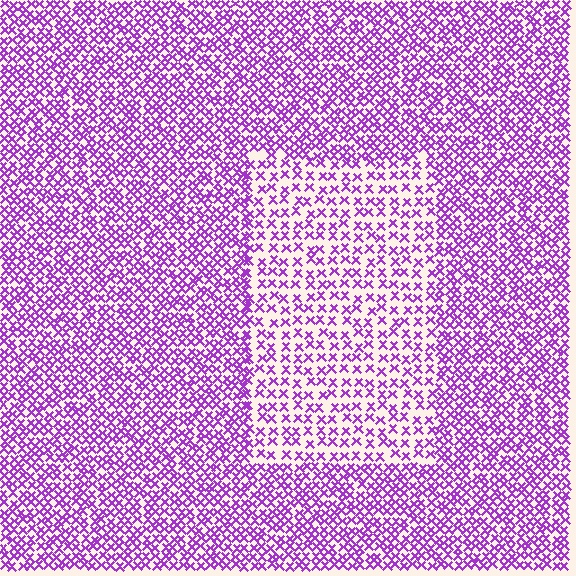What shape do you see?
I see a rectangle.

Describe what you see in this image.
The image contains small purple elements arranged at two different densities. A rectangle-shaped region is visible where the elements are less densely packed than the surrounding area.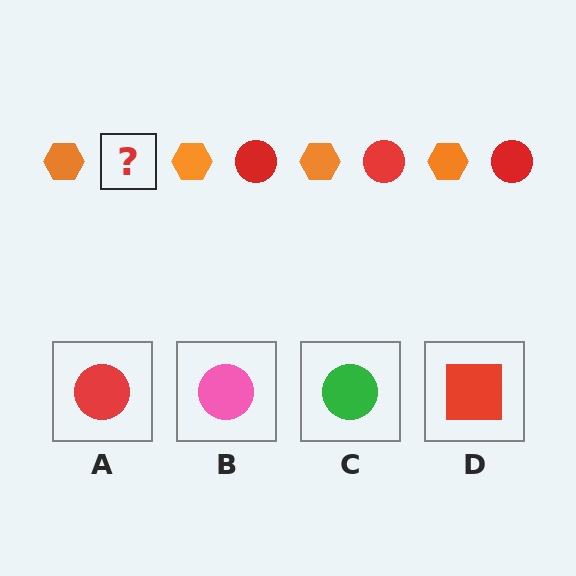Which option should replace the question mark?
Option A.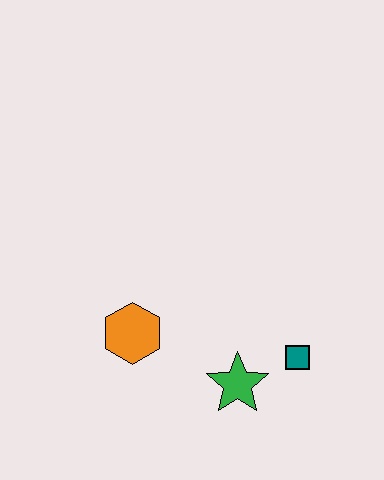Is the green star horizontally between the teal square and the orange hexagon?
Yes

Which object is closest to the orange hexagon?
The green star is closest to the orange hexagon.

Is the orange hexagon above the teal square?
Yes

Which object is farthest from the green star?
The orange hexagon is farthest from the green star.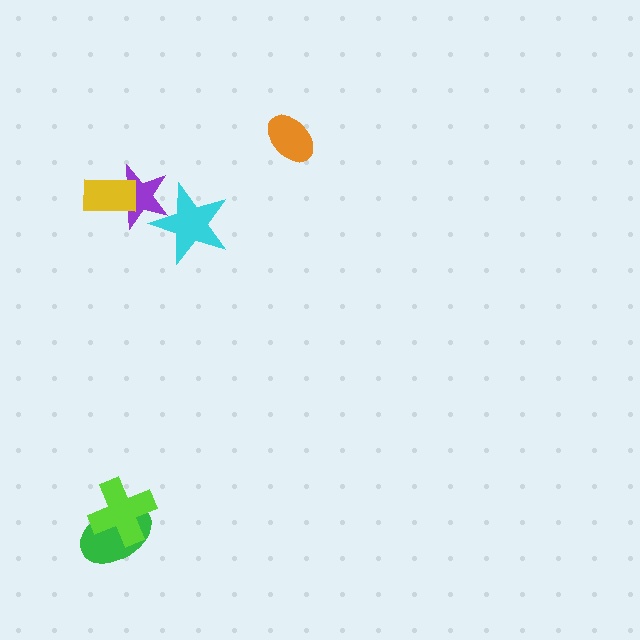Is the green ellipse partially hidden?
Yes, it is partially covered by another shape.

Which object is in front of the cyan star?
The purple star is in front of the cyan star.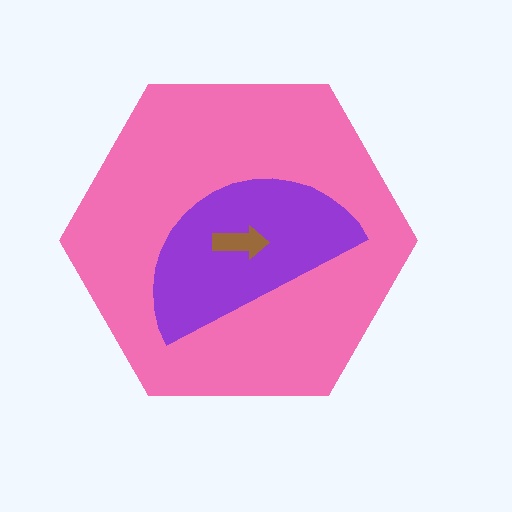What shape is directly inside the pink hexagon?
The purple semicircle.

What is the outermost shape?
The pink hexagon.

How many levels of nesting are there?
3.